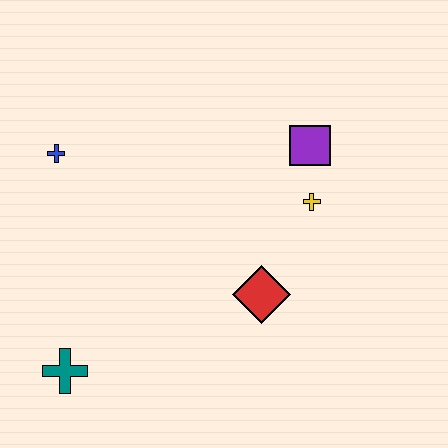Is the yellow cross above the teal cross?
Yes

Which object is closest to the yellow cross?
The purple square is closest to the yellow cross.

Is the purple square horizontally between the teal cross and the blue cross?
No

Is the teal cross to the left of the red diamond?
Yes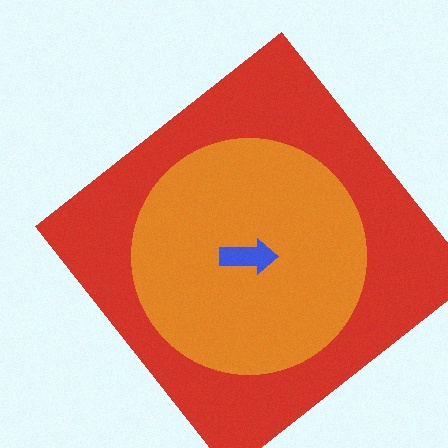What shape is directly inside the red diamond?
The orange circle.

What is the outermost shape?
The red diamond.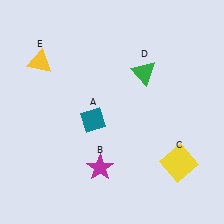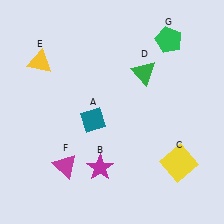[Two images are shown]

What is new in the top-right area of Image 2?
A green pentagon (G) was added in the top-right area of Image 2.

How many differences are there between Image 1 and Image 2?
There are 2 differences between the two images.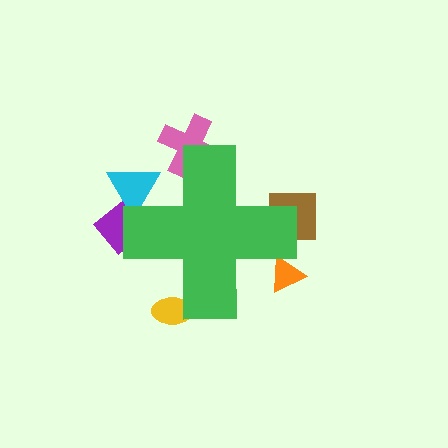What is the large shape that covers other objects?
A green cross.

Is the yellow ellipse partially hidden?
Yes, the yellow ellipse is partially hidden behind the green cross.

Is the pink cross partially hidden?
Yes, the pink cross is partially hidden behind the green cross.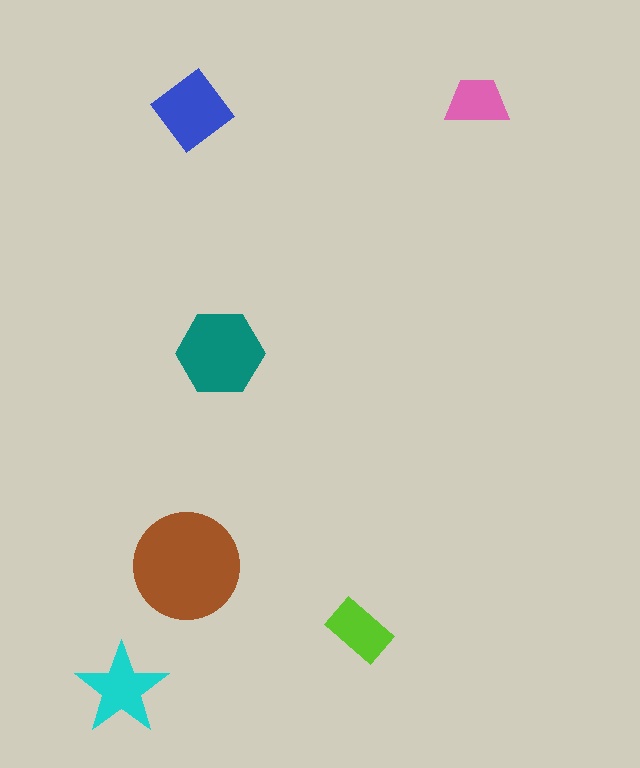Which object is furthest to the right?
The pink trapezoid is rightmost.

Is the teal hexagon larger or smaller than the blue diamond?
Larger.